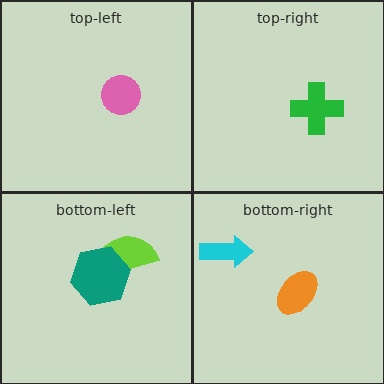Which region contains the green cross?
The top-right region.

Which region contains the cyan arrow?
The bottom-right region.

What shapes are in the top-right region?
The green cross.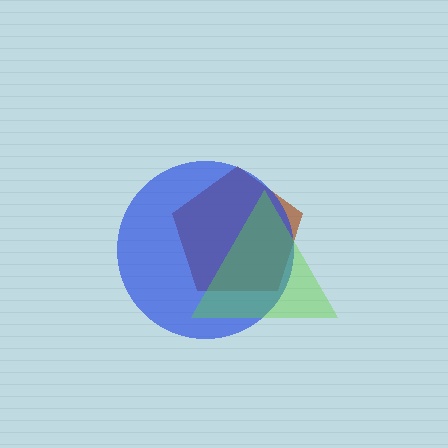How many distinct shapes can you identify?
There are 3 distinct shapes: a brown pentagon, a blue circle, a lime triangle.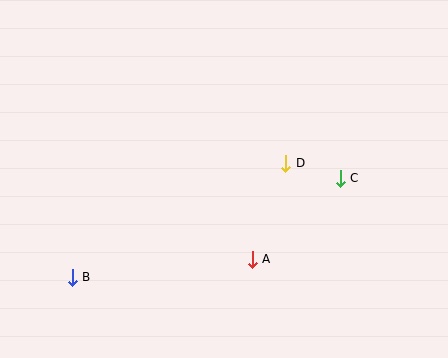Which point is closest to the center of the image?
Point D at (286, 163) is closest to the center.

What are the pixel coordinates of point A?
Point A is at (252, 260).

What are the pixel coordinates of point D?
Point D is at (286, 163).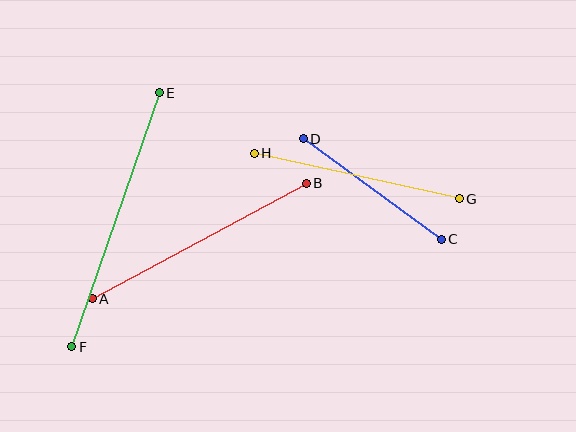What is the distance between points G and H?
The distance is approximately 210 pixels.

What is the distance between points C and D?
The distance is approximately 170 pixels.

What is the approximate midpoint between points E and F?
The midpoint is at approximately (115, 220) pixels.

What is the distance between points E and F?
The distance is approximately 268 pixels.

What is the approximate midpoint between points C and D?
The midpoint is at approximately (372, 189) pixels.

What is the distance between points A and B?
The distance is approximately 243 pixels.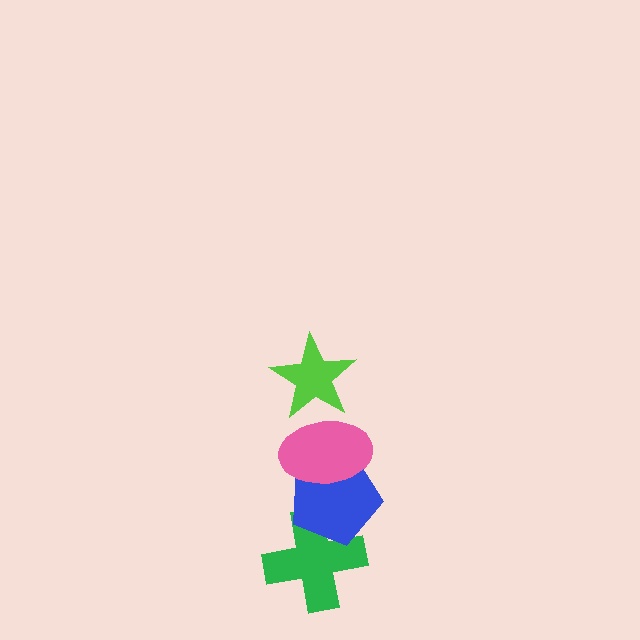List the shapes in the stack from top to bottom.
From top to bottom: the lime star, the pink ellipse, the blue pentagon, the green cross.